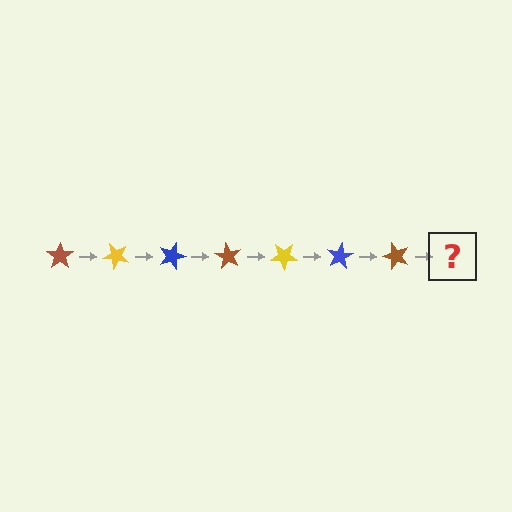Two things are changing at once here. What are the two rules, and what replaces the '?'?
The two rules are that it rotates 45 degrees each step and the color cycles through brown, yellow, and blue. The '?' should be a yellow star, rotated 315 degrees from the start.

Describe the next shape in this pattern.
It should be a yellow star, rotated 315 degrees from the start.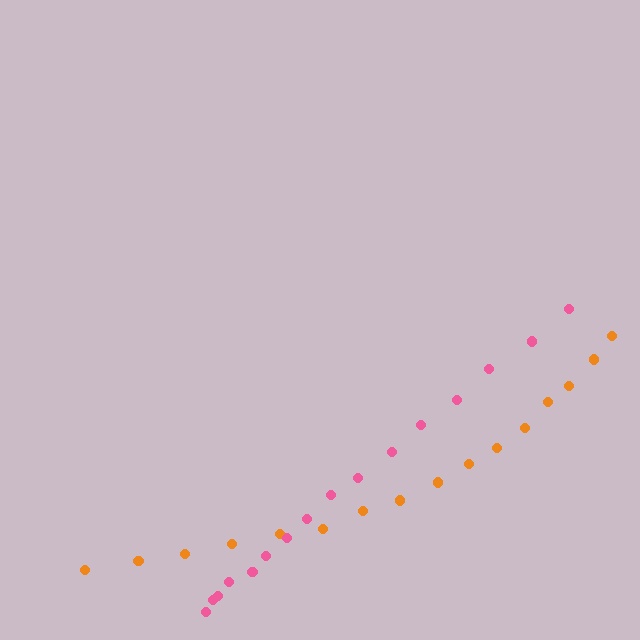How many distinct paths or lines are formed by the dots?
There are 2 distinct paths.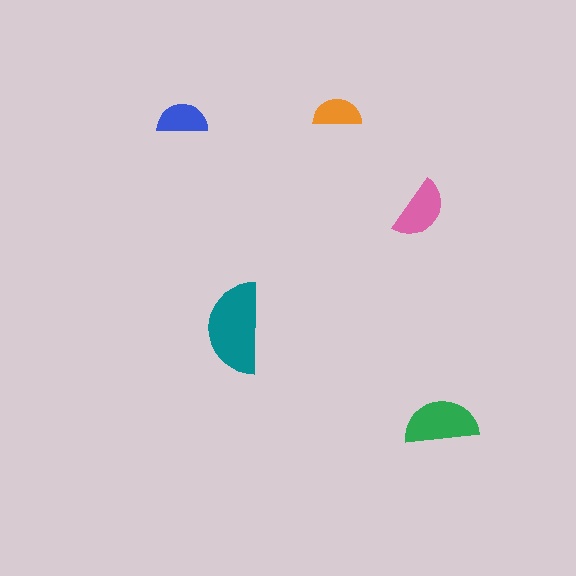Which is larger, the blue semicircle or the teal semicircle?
The teal one.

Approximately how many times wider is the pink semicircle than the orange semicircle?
About 1.5 times wider.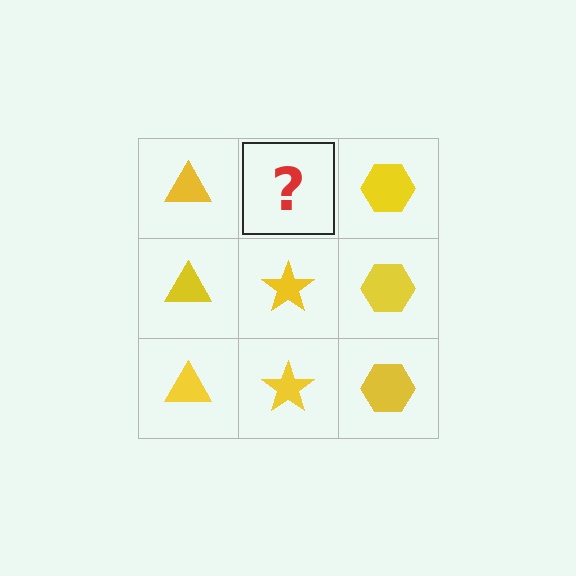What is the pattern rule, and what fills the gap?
The rule is that each column has a consistent shape. The gap should be filled with a yellow star.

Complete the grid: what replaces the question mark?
The question mark should be replaced with a yellow star.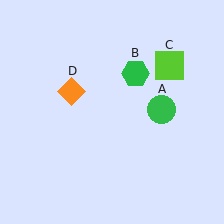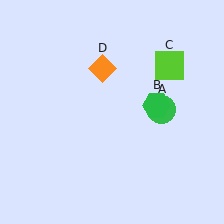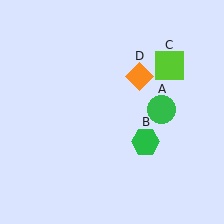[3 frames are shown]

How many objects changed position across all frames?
2 objects changed position: green hexagon (object B), orange diamond (object D).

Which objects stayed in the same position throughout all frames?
Green circle (object A) and lime square (object C) remained stationary.